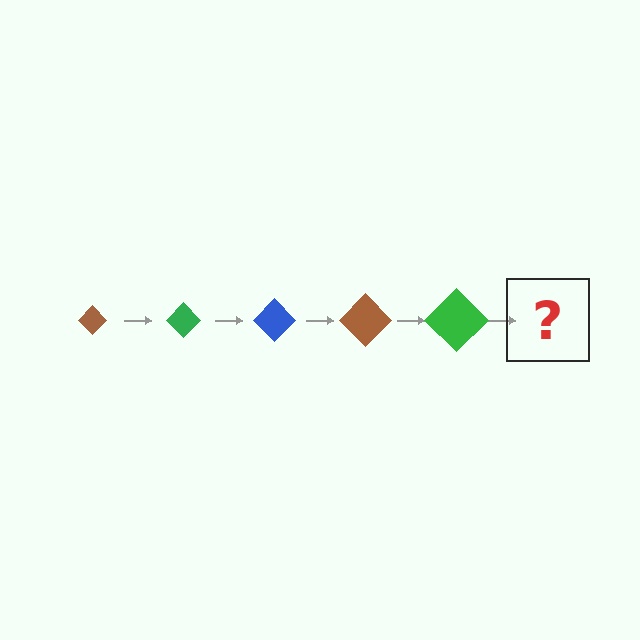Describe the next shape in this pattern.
It should be a blue diamond, larger than the previous one.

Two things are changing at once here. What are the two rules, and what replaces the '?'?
The two rules are that the diamond grows larger each step and the color cycles through brown, green, and blue. The '?' should be a blue diamond, larger than the previous one.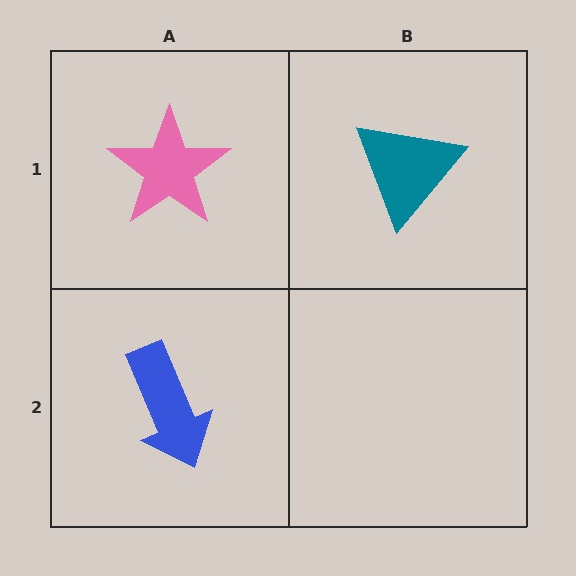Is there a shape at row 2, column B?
No, that cell is empty.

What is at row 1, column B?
A teal triangle.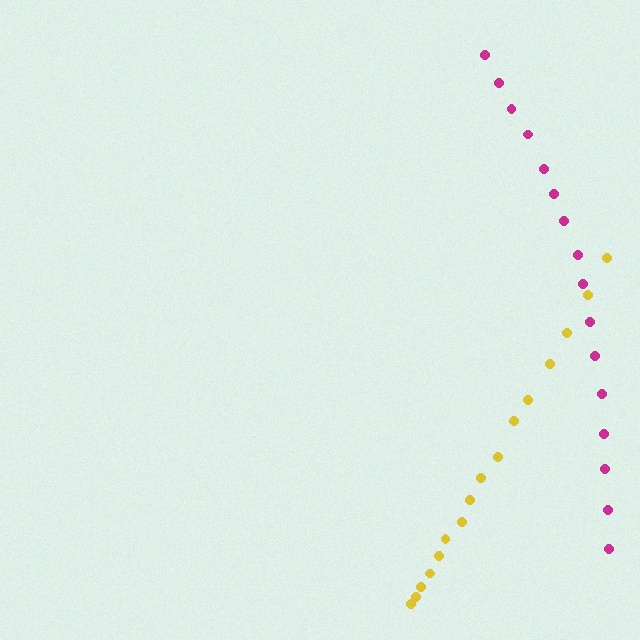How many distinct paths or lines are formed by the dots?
There are 2 distinct paths.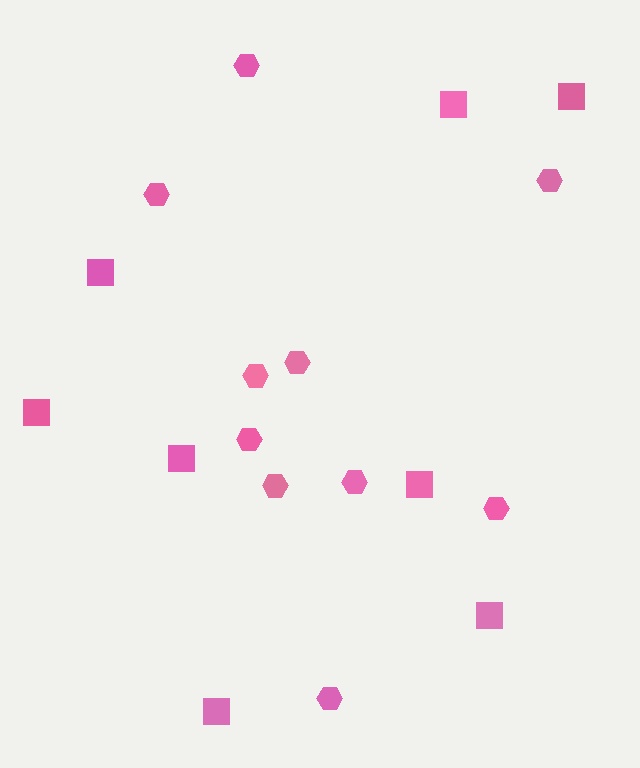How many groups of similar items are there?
There are 2 groups: one group of squares (8) and one group of hexagons (10).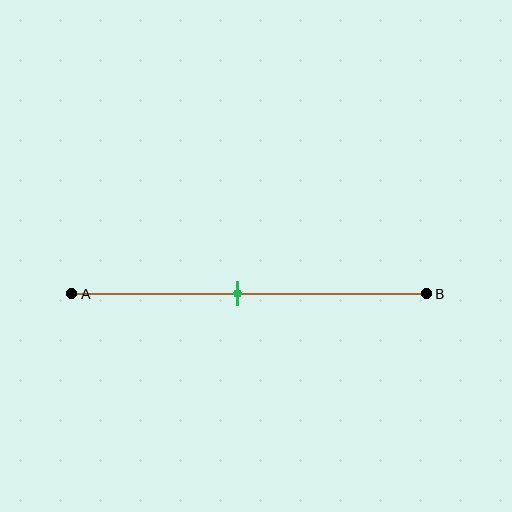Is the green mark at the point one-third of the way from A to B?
No, the mark is at about 45% from A, not at the 33% one-third point.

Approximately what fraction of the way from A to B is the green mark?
The green mark is approximately 45% of the way from A to B.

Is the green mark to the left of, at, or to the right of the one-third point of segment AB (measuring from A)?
The green mark is to the right of the one-third point of segment AB.